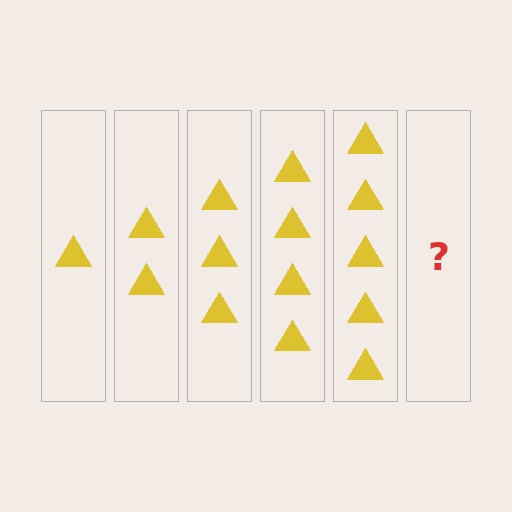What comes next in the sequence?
The next element should be 6 triangles.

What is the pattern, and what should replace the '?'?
The pattern is that each step adds one more triangle. The '?' should be 6 triangles.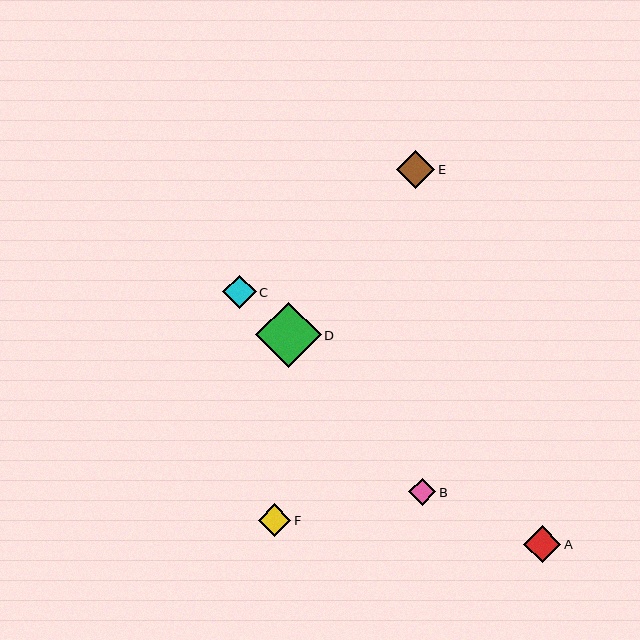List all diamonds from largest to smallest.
From largest to smallest: D, E, A, C, F, B.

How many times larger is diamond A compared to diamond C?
Diamond A is approximately 1.1 times the size of diamond C.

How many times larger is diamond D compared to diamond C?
Diamond D is approximately 2.0 times the size of diamond C.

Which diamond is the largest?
Diamond D is the largest with a size of approximately 65 pixels.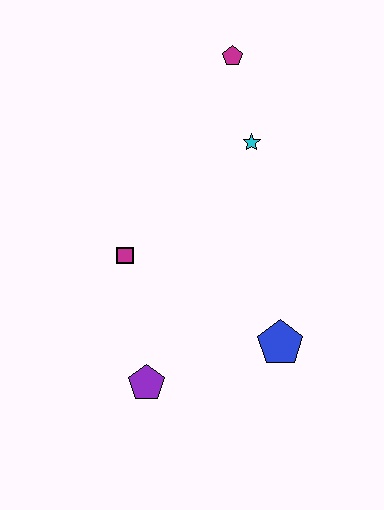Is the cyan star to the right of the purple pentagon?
Yes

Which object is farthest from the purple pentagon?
The magenta pentagon is farthest from the purple pentagon.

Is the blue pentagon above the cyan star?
No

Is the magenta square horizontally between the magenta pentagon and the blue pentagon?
No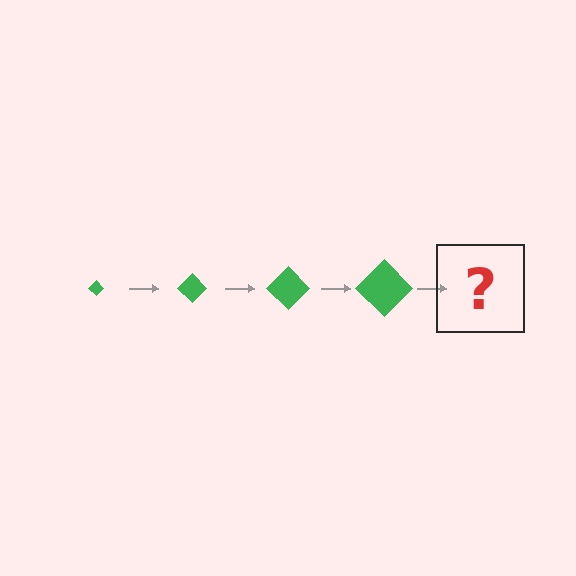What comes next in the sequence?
The next element should be a green diamond, larger than the previous one.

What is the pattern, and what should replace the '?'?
The pattern is that the diamond gets progressively larger each step. The '?' should be a green diamond, larger than the previous one.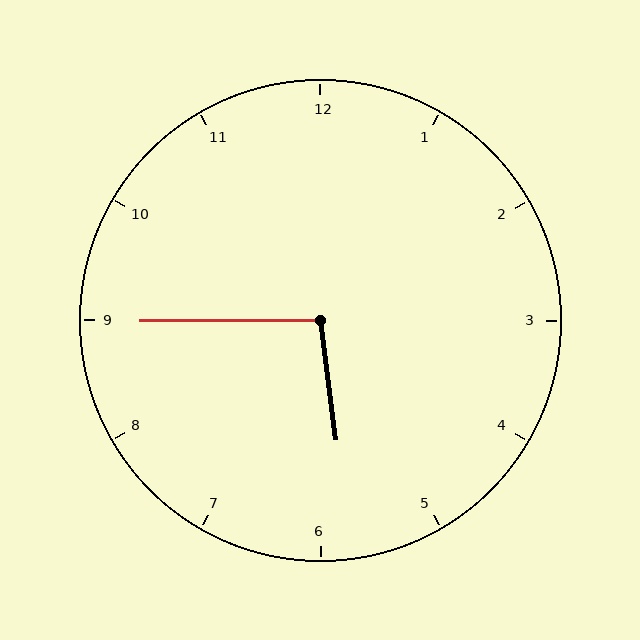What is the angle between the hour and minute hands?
Approximately 98 degrees.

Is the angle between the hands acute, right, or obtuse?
It is obtuse.